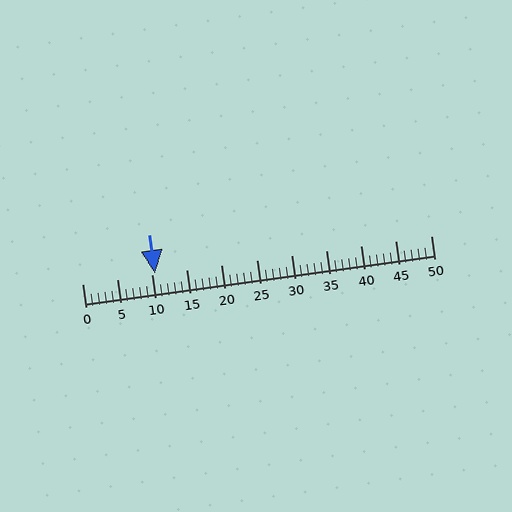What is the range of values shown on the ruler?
The ruler shows values from 0 to 50.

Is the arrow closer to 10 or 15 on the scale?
The arrow is closer to 10.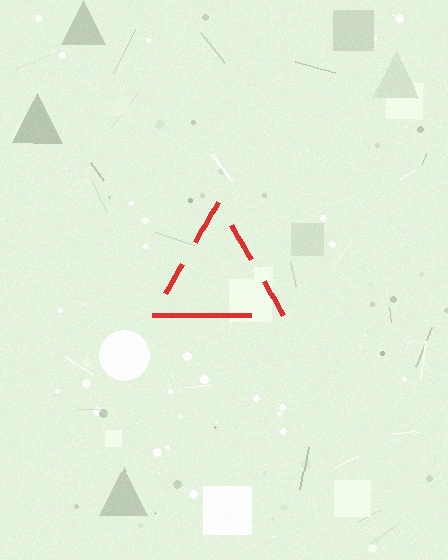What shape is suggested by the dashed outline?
The dashed outline suggests a triangle.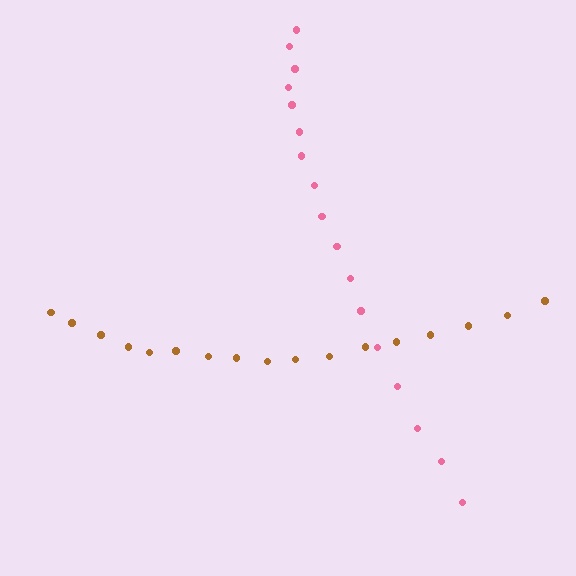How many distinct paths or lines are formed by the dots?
There are 2 distinct paths.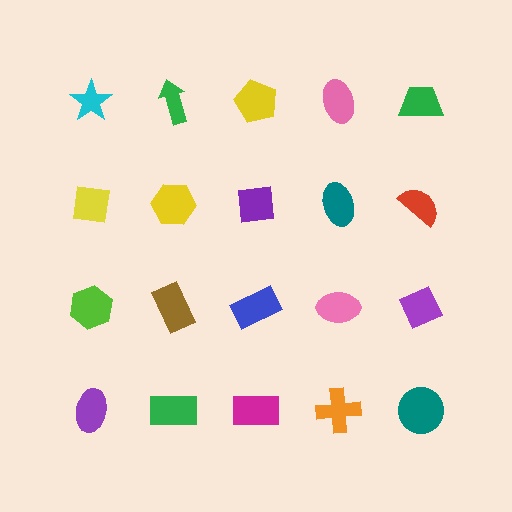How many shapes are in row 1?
5 shapes.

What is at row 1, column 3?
A yellow pentagon.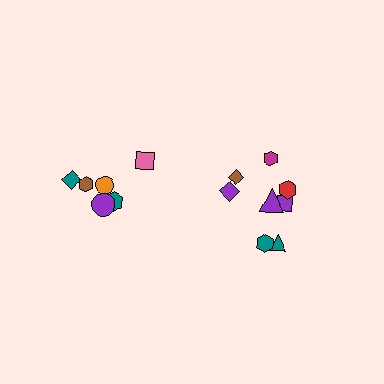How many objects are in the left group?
There are 6 objects.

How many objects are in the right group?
There are 8 objects.